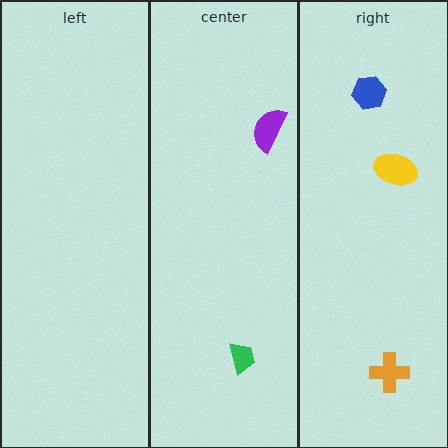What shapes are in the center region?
The green trapezoid, the purple semicircle.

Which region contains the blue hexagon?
The right region.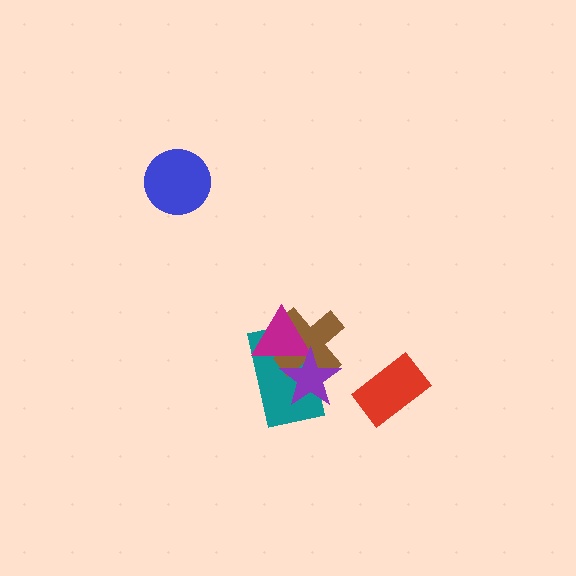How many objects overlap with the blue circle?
0 objects overlap with the blue circle.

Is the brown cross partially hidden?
Yes, it is partially covered by another shape.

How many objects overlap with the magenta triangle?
3 objects overlap with the magenta triangle.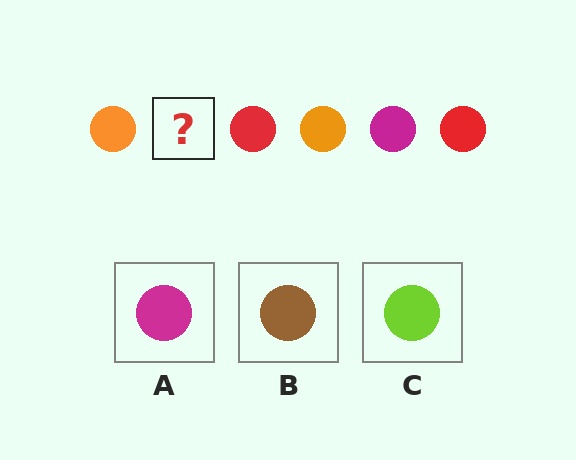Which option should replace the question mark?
Option A.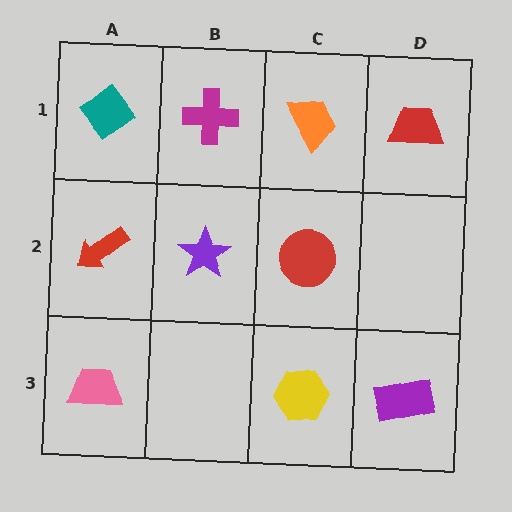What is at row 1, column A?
A teal diamond.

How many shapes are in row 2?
3 shapes.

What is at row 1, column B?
A magenta cross.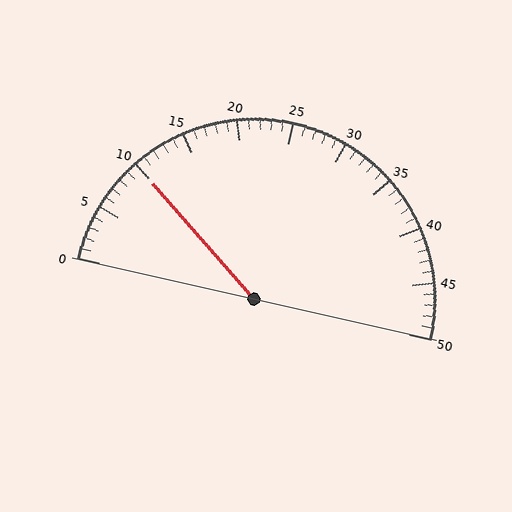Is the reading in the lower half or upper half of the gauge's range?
The reading is in the lower half of the range (0 to 50).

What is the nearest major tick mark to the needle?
The nearest major tick mark is 10.